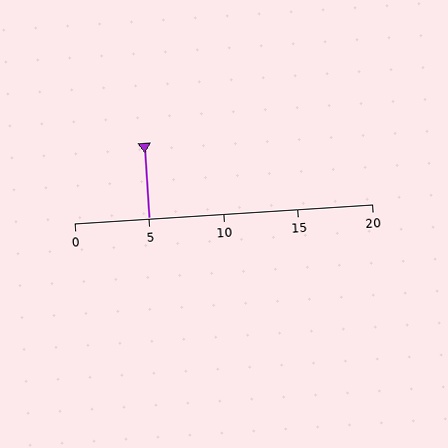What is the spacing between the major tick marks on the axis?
The major ticks are spaced 5 apart.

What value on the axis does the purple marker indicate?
The marker indicates approximately 5.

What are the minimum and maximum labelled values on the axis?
The axis runs from 0 to 20.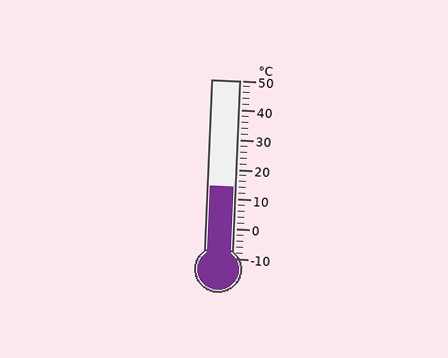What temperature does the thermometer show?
The thermometer shows approximately 14°C.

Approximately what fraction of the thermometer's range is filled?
The thermometer is filled to approximately 40% of its range.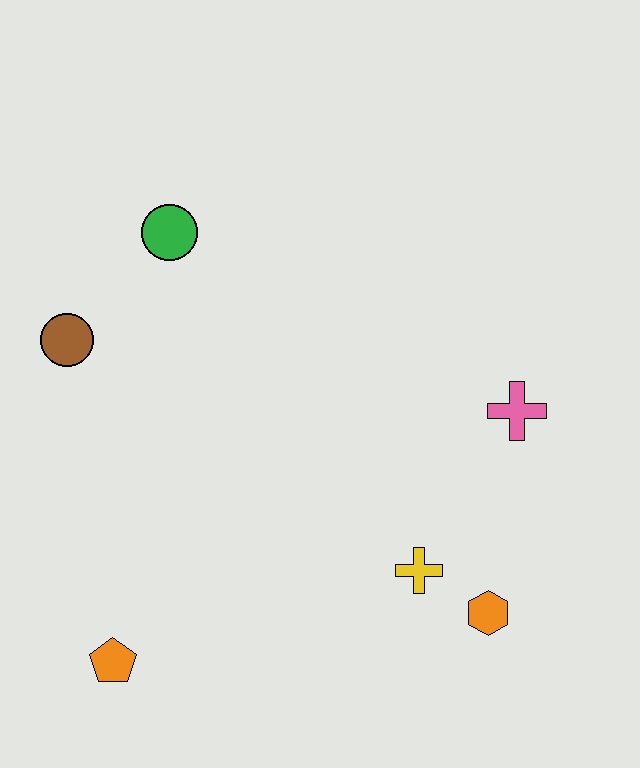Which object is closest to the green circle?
The brown circle is closest to the green circle.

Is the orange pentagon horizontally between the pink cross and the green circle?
No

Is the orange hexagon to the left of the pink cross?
Yes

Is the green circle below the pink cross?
No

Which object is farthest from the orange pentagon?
The pink cross is farthest from the orange pentagon.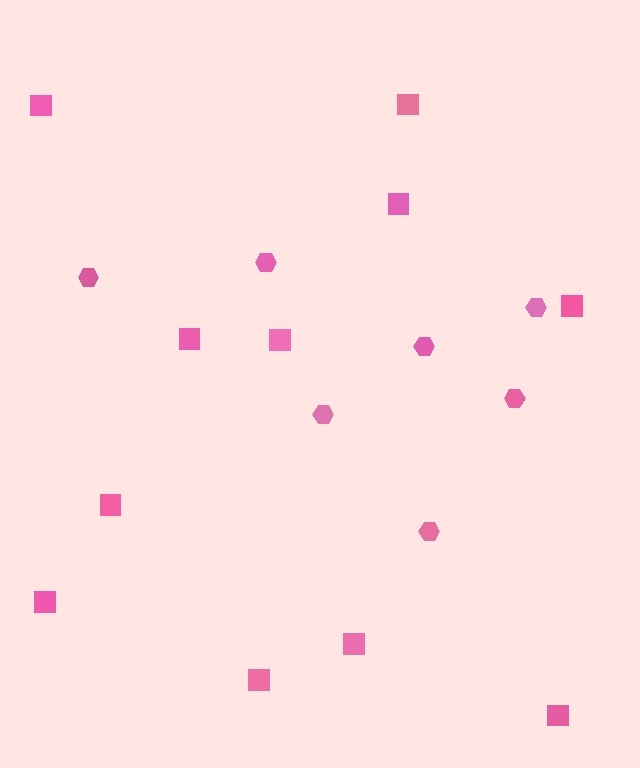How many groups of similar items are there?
There are 2 groups: one group of squares (11) and one group of hexagons (7).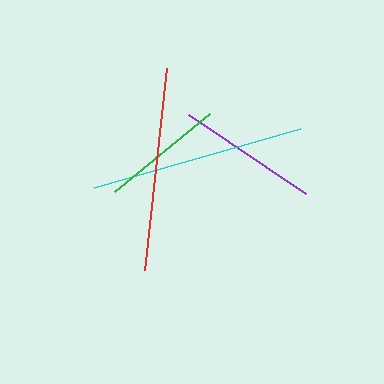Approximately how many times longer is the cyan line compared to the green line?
The cyan line is approximately 1.7 times the length of the green line.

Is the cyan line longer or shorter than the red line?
The cyan line is longer than the red line.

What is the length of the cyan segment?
The cyan segment is approximately 214 pixels long.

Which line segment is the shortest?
The green line is the shortest at approximately 123 pixels.